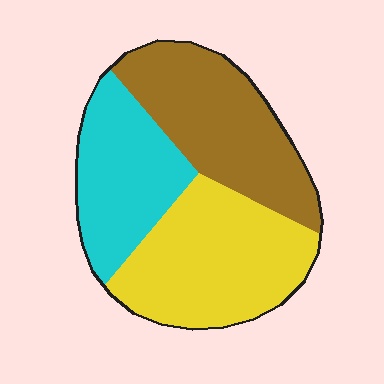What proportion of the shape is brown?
Brown covers around 35% of the shape.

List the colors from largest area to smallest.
From largest to smallest: yellow, brown, cyan.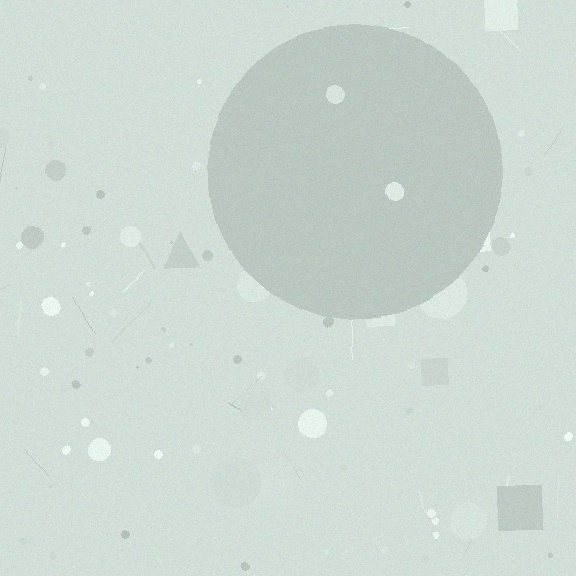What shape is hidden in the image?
A circle is hidden in the image.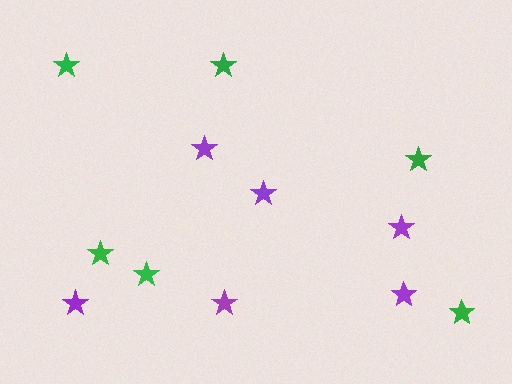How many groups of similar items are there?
There are 2 groups: one group of green stars (6) and one group of purple stars (6).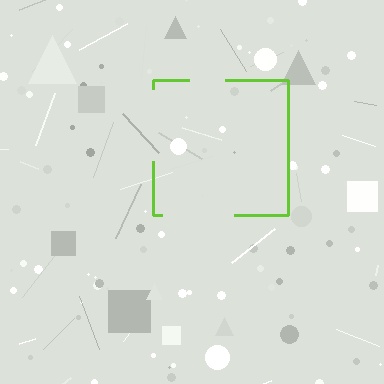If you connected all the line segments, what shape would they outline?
They would outline a square.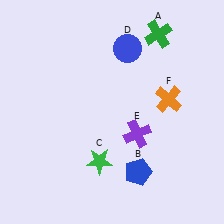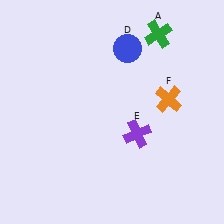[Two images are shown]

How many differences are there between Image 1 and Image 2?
There are 2 differences between the two images.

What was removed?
The green star (C), the blue pentagon (B) were removed in Image 2.